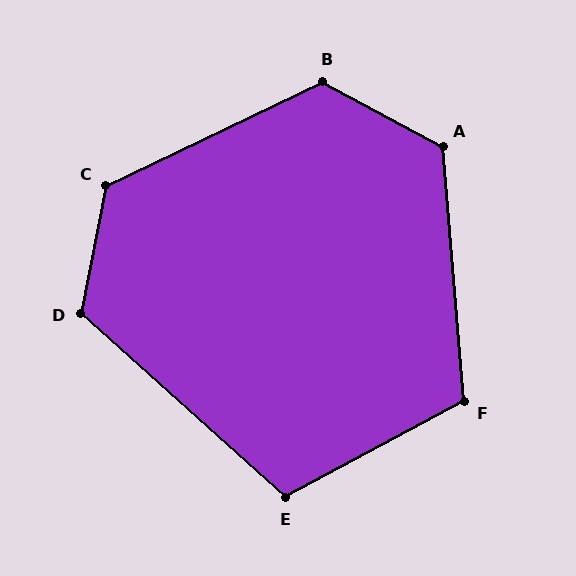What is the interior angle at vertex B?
Approximately 126 degrees (obtuse).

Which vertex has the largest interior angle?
C, at approximately 127 degrees.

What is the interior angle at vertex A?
Approximately 123 degrees (obtuse).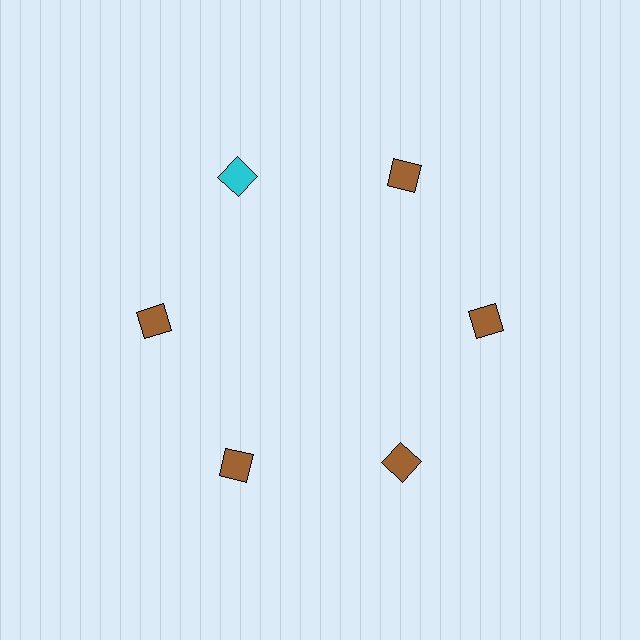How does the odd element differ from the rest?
It has a different color: cyan instead of brown.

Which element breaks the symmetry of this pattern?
The cyan diamond at roughly the 11 o'clock position breaks the symmetry. All other shapes are brown diamonds.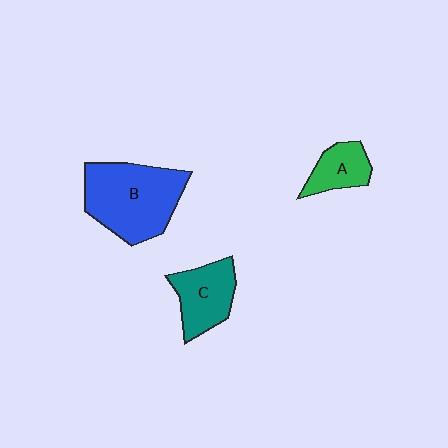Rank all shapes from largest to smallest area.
From largest to smallest: B (blue), C (teal), A (green).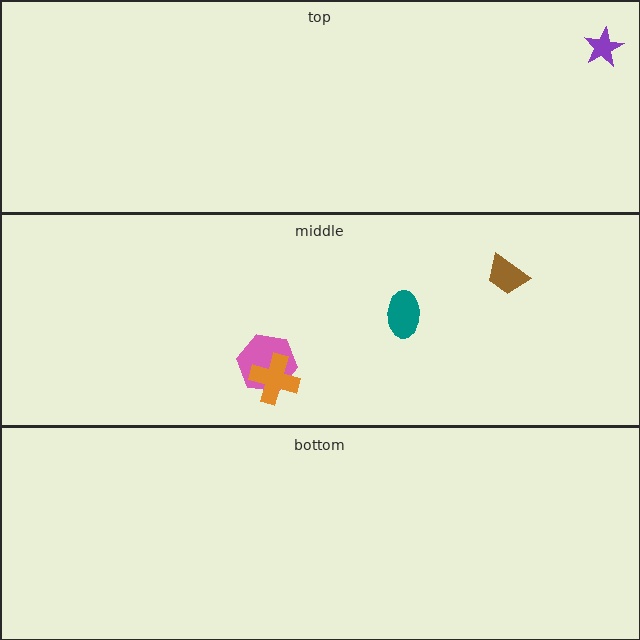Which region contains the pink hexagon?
The middle region.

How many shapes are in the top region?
1.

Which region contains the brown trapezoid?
The middle region.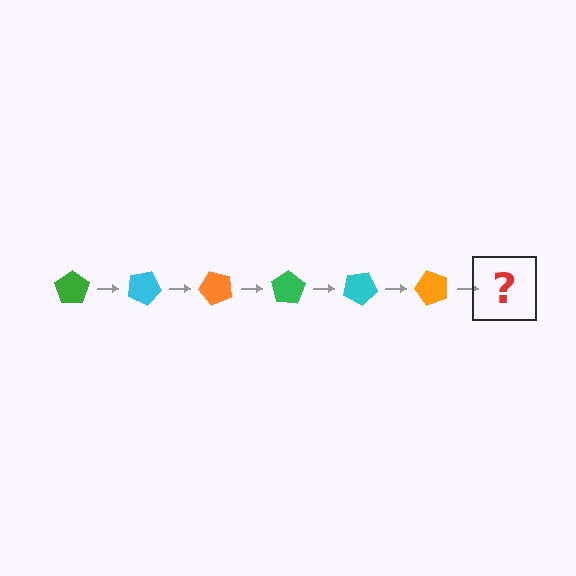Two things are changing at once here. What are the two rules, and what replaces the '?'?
The two rules are that it rotates 25 degrees each step and the color cycles through green, cyan, and orange. The '?' should be a green pentagon, rotated 150 degrees from the start.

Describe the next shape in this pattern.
It should be a green pentagon, rotated 150 degrees from the start.